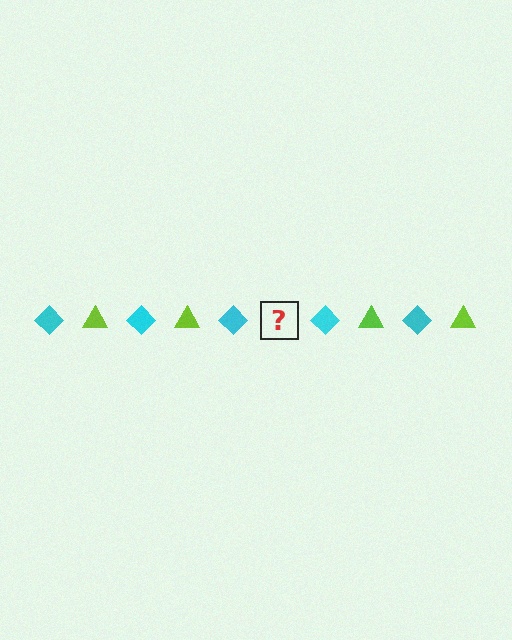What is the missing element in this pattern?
The missing element is a lime triangle.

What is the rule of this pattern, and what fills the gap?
The rule is that the pattern alternates between cyan diamond and lime triangle. The gap should be filled with a lime triangle.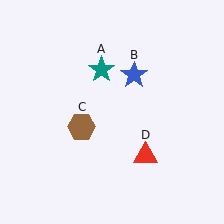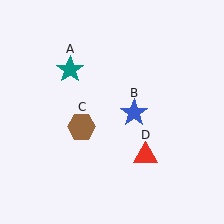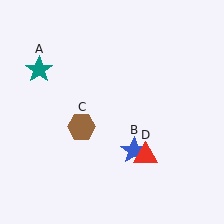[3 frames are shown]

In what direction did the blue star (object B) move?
The blue star (object B) moved down.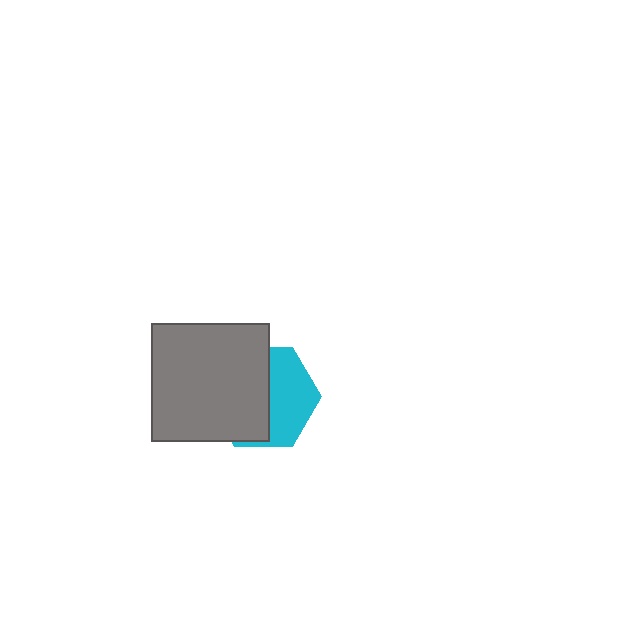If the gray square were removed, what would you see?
You would see the complete cyan hexagon.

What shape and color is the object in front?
The object in front is a gray square.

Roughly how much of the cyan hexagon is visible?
About half of it is visible (roughly 46%).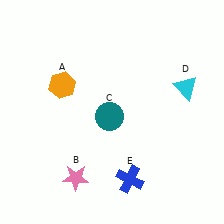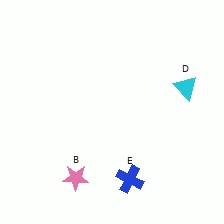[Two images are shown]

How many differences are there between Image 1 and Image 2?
There are 2 differences between the two images.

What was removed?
The teal circle (C), the orange hexagon (A) were removed in Image 2.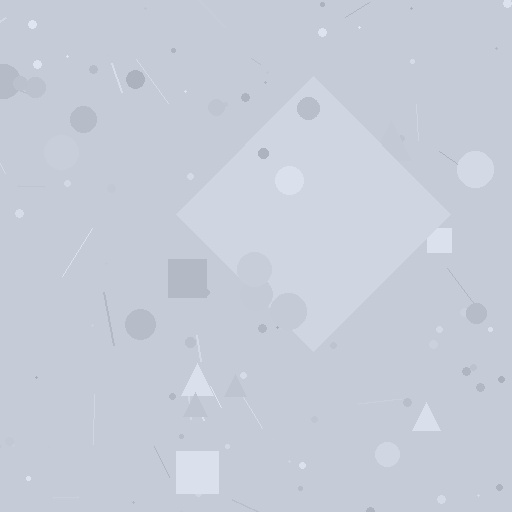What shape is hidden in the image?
A diamond is hidden in the image.